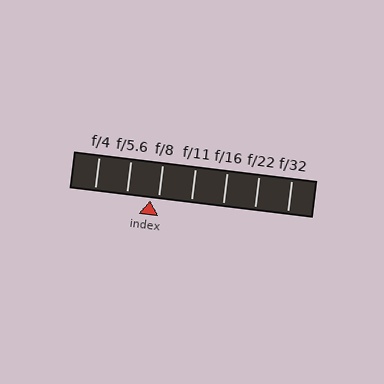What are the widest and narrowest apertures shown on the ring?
The widest aperture shown is f/4 and the narrowest is f/32.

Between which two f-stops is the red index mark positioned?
The index mark is between f/5.6 and f/8.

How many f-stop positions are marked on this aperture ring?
There are 7 f-stop positions marked.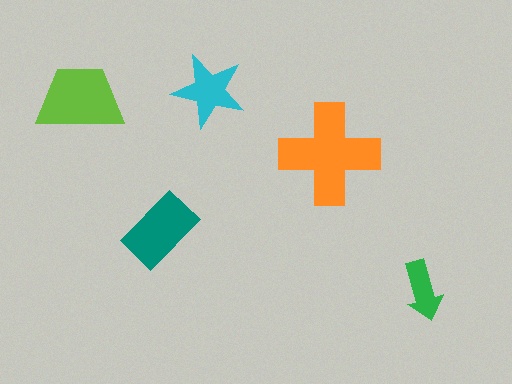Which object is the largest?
The orange cross.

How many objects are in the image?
There are 5 objects in the image.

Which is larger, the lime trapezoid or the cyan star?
The lime trapezoid.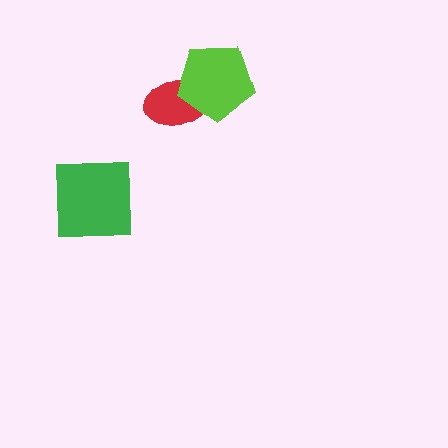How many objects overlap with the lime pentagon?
1 object overlaps with the lime pentagon.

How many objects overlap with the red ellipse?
1 object overlaps with the red ellipse.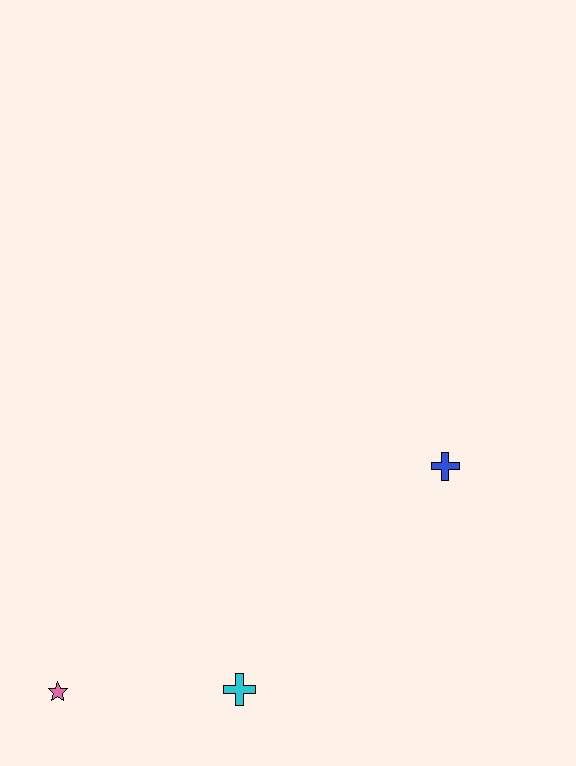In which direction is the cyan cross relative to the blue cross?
The cyan cross is below the blue cross.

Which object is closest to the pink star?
The cyan cross is closest to the pink star.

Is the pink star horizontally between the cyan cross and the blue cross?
No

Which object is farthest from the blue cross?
The pink star is farthest from the blue cross.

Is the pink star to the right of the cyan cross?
No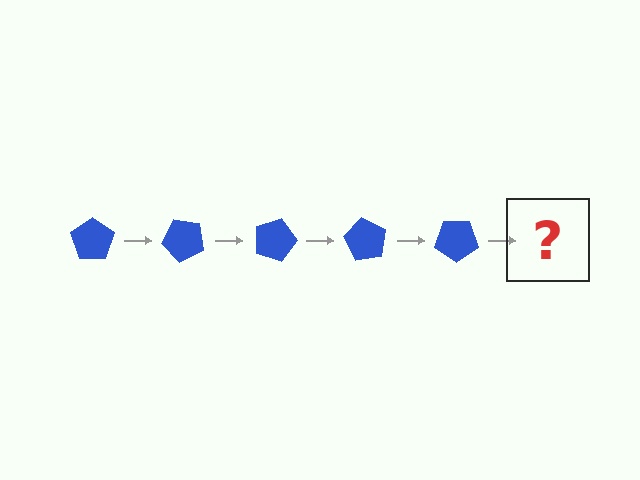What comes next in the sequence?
The next element should be a blue pentagon rotated 225 degrees.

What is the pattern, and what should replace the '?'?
The pattern is that the pentagon rotates 45 degrees each step. The '?' should be a blue pentagon rotated 225 degrees.